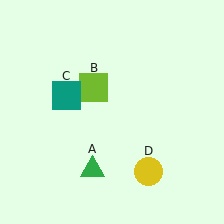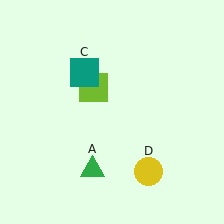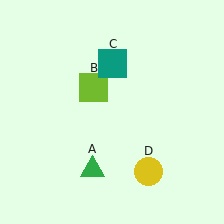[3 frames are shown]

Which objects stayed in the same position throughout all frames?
Green triangle (object A) and lime square (object B) and yellow circle (object D) remained stationary.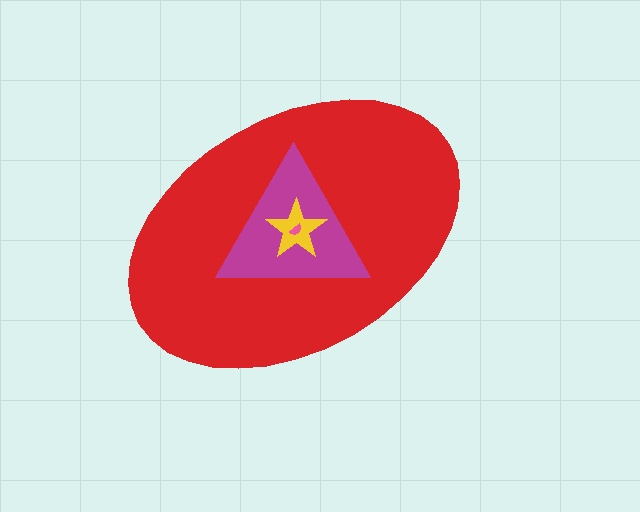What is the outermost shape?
The red ellipse.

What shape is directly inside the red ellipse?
The magenta triangle.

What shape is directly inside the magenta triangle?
The yellow star.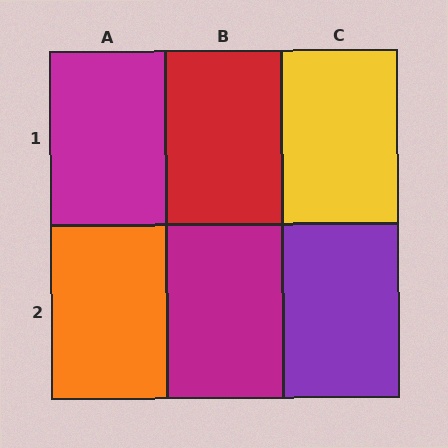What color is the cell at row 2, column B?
Magenta.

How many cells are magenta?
2 cells are magenta.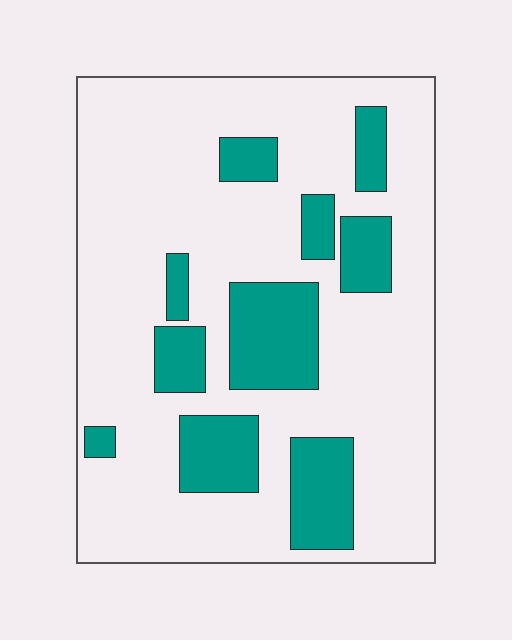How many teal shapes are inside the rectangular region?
10.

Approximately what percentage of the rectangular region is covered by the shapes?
Approximately 25%.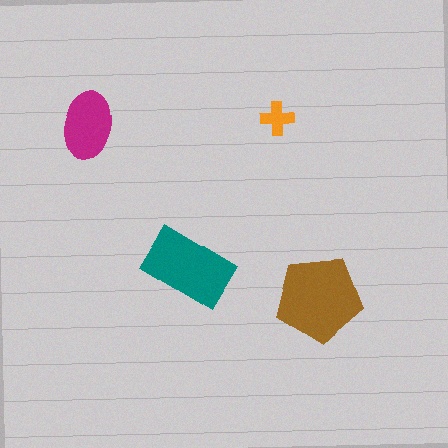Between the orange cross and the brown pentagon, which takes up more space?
The brown pentagon.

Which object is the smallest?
The orange cross.